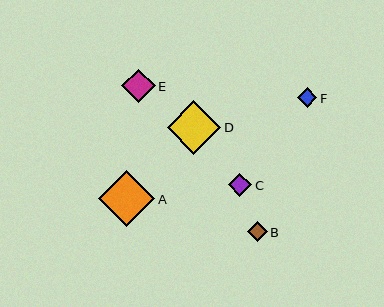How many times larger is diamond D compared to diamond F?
Diamond D is approximately 2.7 times the size of diamond F.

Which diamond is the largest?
Diamond A is the largest with a size of approximately 56 pixels.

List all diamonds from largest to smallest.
From largest to smallest: A, D, E, C, B, F.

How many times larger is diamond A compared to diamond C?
Diamond A is approximately 2.4 times the size of diamond C.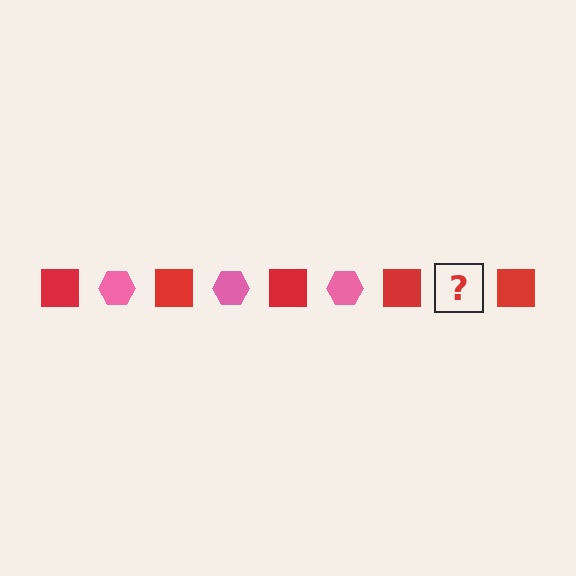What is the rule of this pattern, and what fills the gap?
The rule is that the pattern alternates between red square and pink hexagon. The gap should be filled with a pink hexagon.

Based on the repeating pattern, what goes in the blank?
The blank should be a pink hexagon.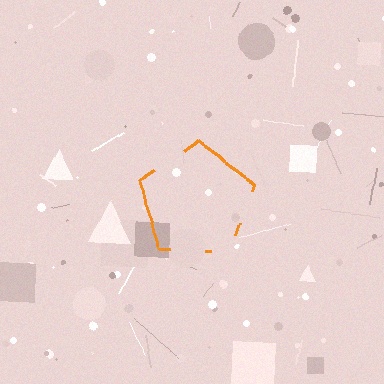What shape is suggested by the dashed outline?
The dashed outline suggests a pentagon.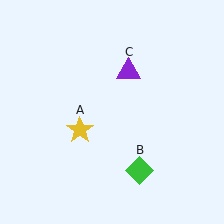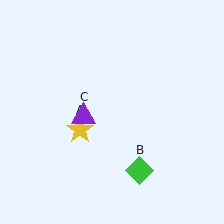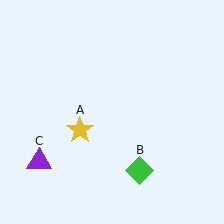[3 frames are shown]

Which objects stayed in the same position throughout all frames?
Yellow star (object A) and green diamond (object B) remained stationary.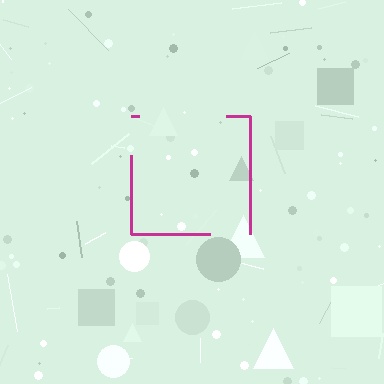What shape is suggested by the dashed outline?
The dashed outline suggests a square.